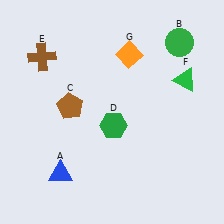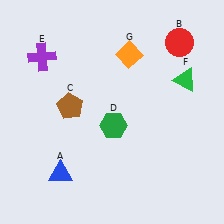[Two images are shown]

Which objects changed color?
B changed from green to red. E changed from brown to purple.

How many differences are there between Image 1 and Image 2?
There are 2 differences between the two images.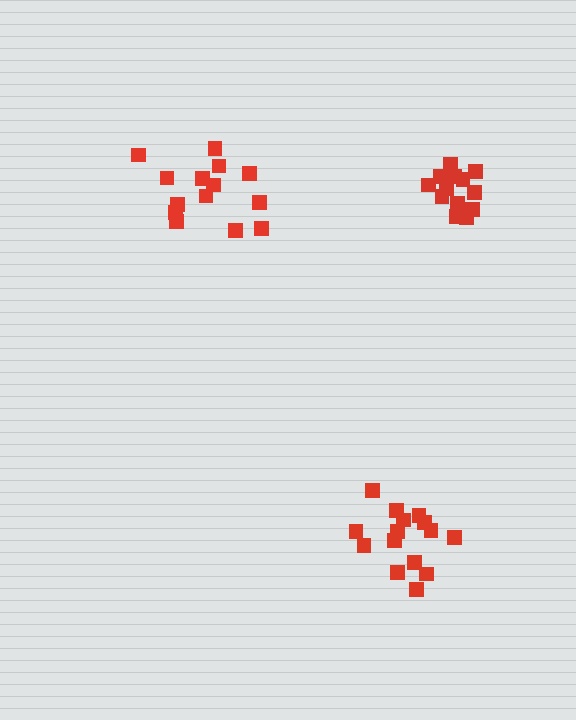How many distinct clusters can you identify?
There are 3 distinct clusters.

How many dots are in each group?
Group 1: 14 dots, Group 2: 15 dots, Group 3: 15 dots (44 total).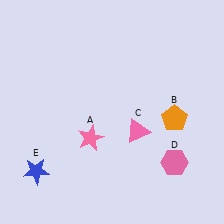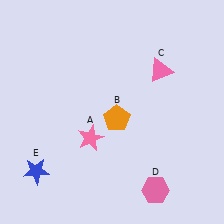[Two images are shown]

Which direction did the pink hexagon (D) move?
The pink hexagon (D) moved down.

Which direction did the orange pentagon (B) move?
The orange pentagon (B) moved left.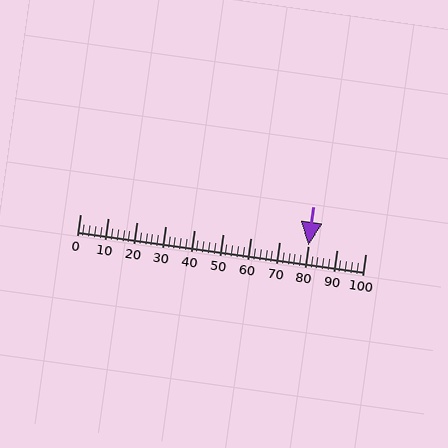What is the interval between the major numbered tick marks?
The major tick marks are spaced 10 units apart.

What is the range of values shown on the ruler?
The ruler shows values from 0 to 100.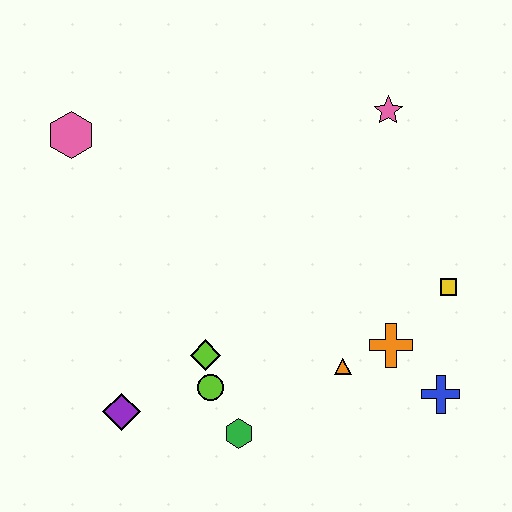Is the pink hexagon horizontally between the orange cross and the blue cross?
No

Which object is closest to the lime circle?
The lime diamond is closest to the lime circle.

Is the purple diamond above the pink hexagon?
No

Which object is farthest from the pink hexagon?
The blue cross is farthest from the pink hexagon.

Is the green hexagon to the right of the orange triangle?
No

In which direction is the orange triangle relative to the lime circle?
The orange triangle is to the right of the lime circle.